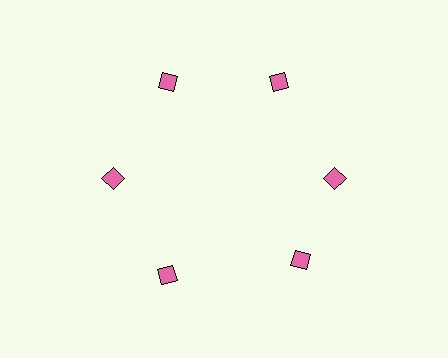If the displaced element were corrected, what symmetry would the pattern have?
It would have 6-fold rotational symmetry — the pattern would map onto itself every 60 degrees.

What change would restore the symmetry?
The symmetry would be restored by rotating it back into even spacing with its neighbors so that all 6 diamonds sit at equal angles and equal distance from the center.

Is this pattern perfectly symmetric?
No. The 6 pink diamonds are arranged in a ring, but one element near the 5 o'clock position is rotated out of alignment along the ring, breaking the 6-fold rotational symmetry.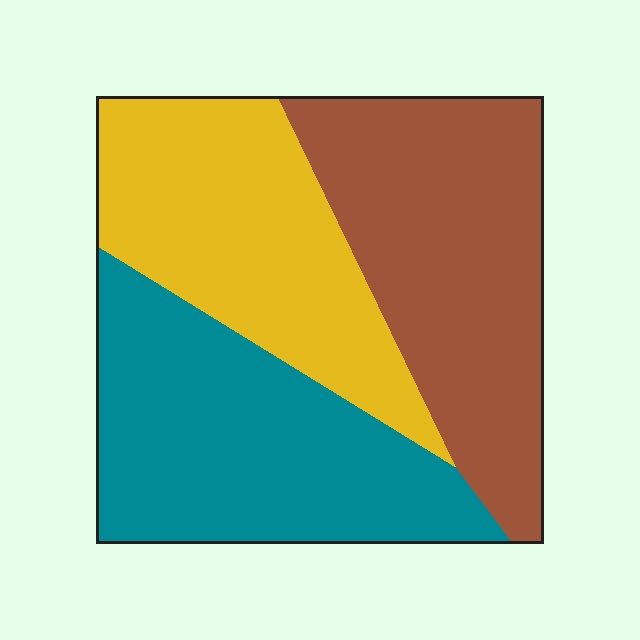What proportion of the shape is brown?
Brown takes up about one third (1/3) of the shape.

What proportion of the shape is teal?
Teal takes up between a third and a half of the shape.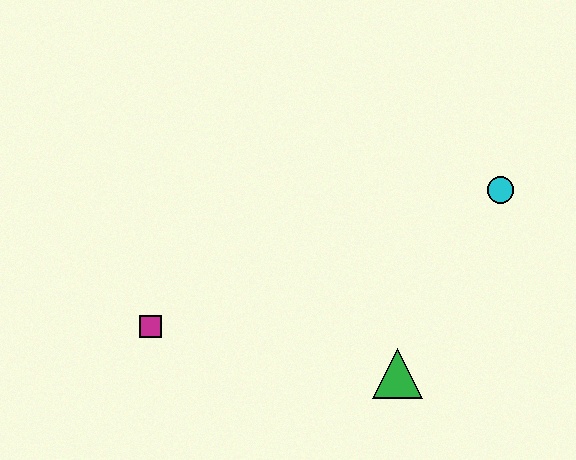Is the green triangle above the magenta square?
No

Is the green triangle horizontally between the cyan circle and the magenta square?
Yes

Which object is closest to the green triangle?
The cyan circle is closest to the green triangle.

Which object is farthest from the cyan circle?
The magenta square is farthest from the cyan circle.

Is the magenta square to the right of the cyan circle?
No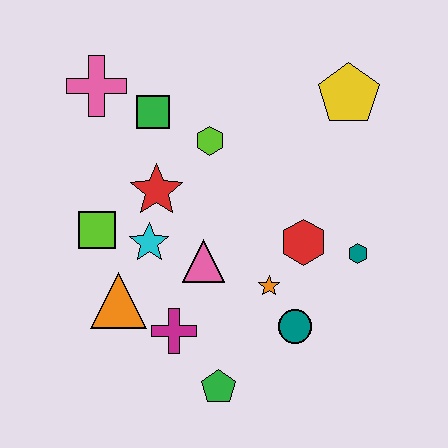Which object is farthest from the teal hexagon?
The pink cross is farthest from the teal hexagon.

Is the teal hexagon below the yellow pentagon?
Yes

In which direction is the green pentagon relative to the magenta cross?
The green pentagon is below the magenta cross.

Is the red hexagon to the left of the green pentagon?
No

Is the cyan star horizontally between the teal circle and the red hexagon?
No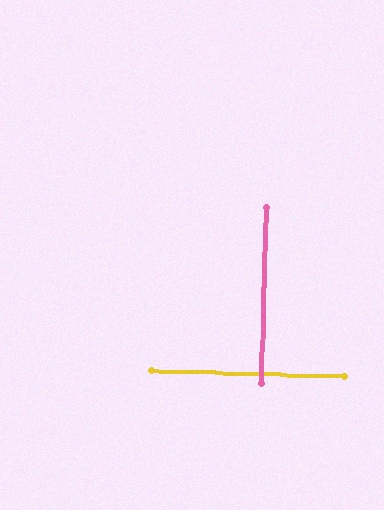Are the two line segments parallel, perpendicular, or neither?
Perpendicular — they meet at approximately 90°.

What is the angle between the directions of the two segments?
Approximately 90 degrees.